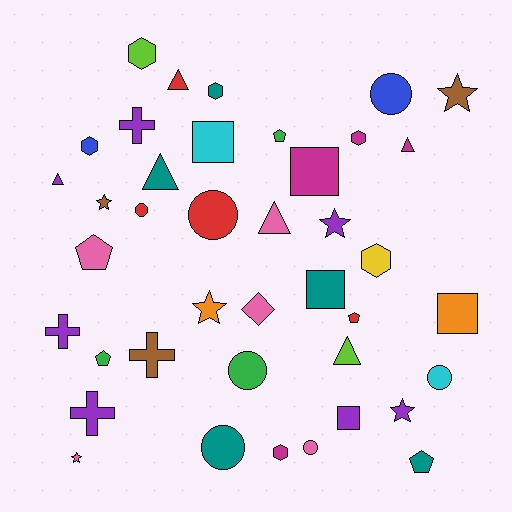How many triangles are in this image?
There are 6 triangles.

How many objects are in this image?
There are 40 objects.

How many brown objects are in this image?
There are 3 brown objects.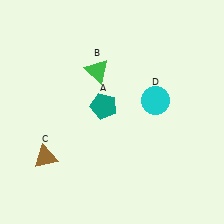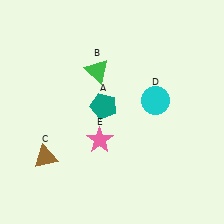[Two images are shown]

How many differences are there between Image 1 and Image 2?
There is 1 difference between the two images.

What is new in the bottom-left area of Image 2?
A pink star (E) was added in the bottom-left area of Image 2.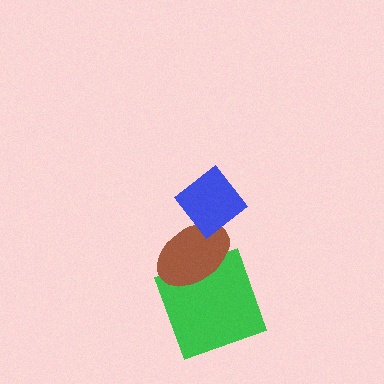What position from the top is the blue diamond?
The blue diamond is 1st from the top.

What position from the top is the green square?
The green square is 3rd from the top.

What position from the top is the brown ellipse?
The brown ellipse is 2nd from the top.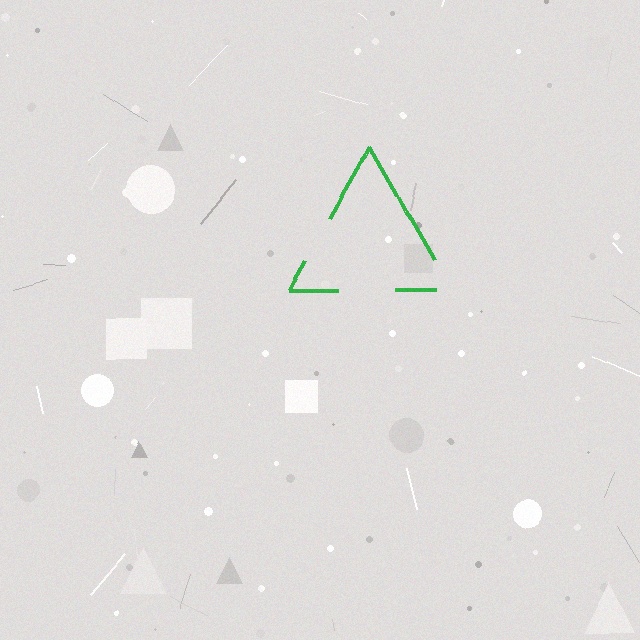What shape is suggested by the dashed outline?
The dashed outline suggests a triangle.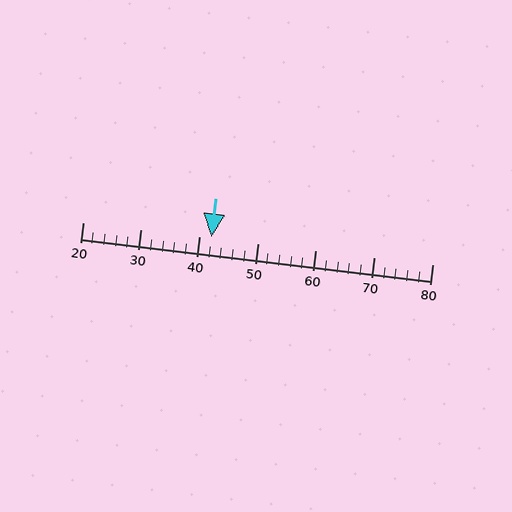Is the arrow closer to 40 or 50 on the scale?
The arrow is closer to 40.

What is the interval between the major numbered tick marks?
The major tick marks are spaced 10 units apart.